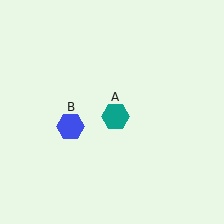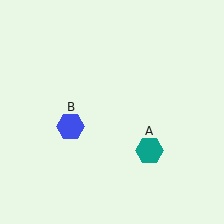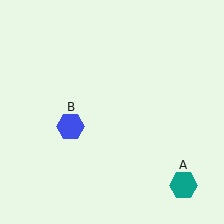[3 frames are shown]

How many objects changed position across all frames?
1 object changed position: teal hexagon (object A).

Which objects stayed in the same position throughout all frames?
Blue hexagon (object B) remained stationary.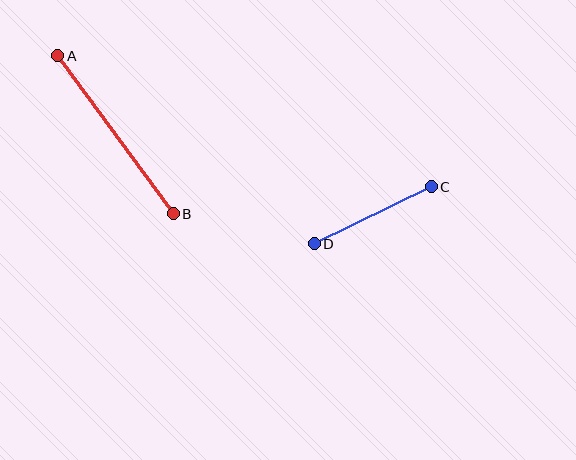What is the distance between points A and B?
The distance is approximately 196 pixels.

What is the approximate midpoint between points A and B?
The midpoint is at approximately (115, 135) pixels.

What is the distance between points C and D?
The distance is approximately 130 pixels.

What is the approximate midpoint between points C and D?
The midpoint is at approximately (373, 215) pixels.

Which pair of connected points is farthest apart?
Points A and B are farthest apart.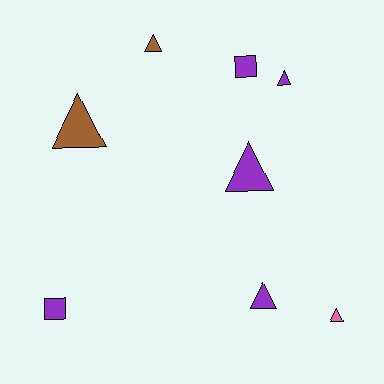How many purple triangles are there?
There are 3 purple triangles.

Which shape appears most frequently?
Triangle, with 6 objects.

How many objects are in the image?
There are 8 objects.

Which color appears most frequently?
Purple, with 5 objects.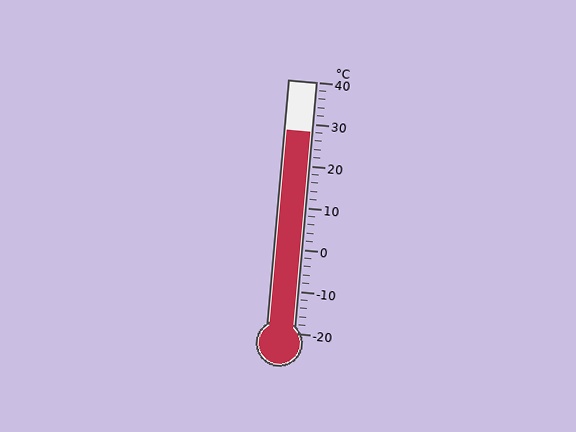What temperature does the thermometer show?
The thermometer shows approximately 28°C.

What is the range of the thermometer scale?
The thermometer scale ranges from -20°C to 40°C.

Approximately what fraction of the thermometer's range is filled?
The thermometer is filled to approximately 80% of its range.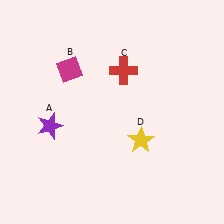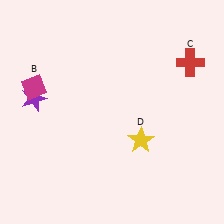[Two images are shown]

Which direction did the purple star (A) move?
The purple star (A) moved up.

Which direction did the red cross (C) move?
The red cross (C) moved right.